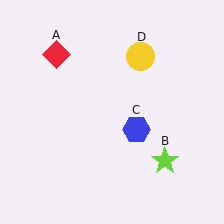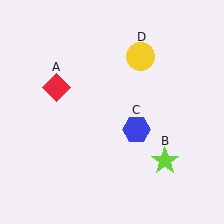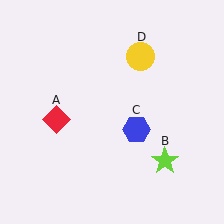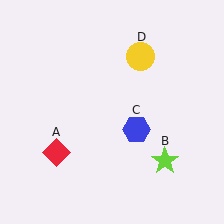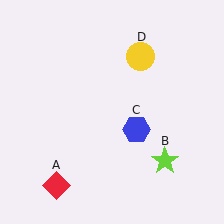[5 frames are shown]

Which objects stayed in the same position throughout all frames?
Lime star (object B) and blue hexagon (object C) and yellow circle (object D) remained stationary.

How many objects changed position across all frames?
1 object changed position: red diamond (object A).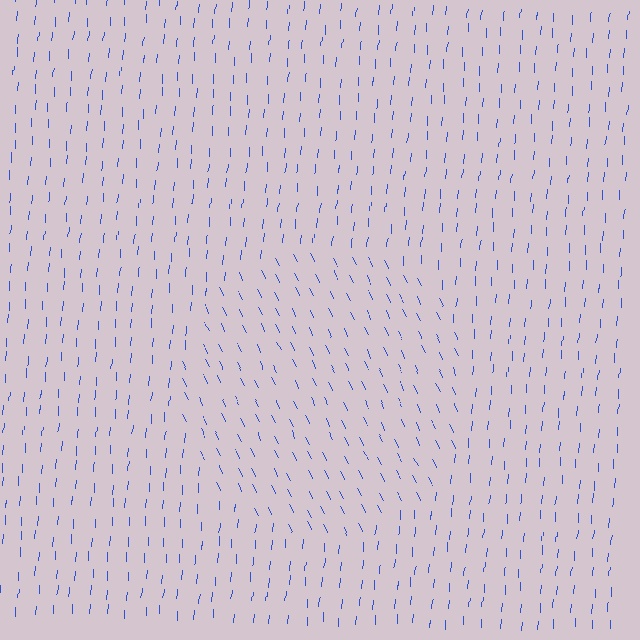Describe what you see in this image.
The image is filled with small blue line segments. A circle region in the image has lines oriented differently from the surrounding lines, creating a visible texture boundary.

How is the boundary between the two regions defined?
The boundary is defined purely by a change in line orientation (approximately 30 degrees difference). All lines are the same color and thickness.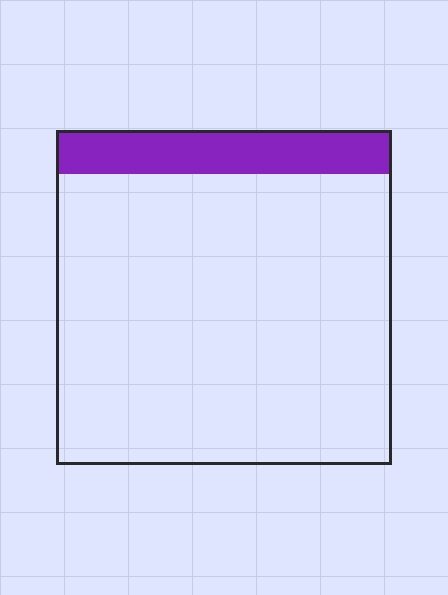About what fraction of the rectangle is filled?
About one eighth (1/8).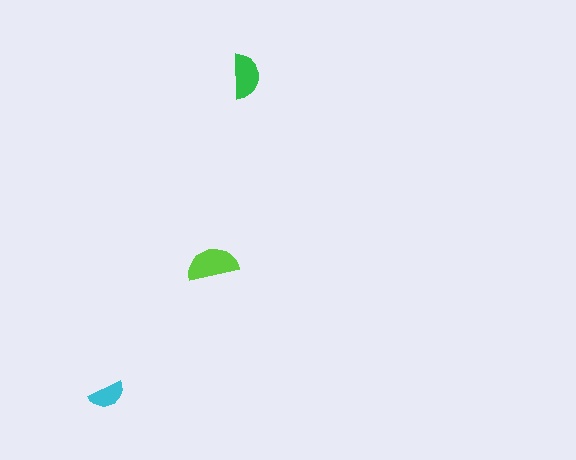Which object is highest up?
The green semicircle is topmost.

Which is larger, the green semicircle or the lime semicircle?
The lime one.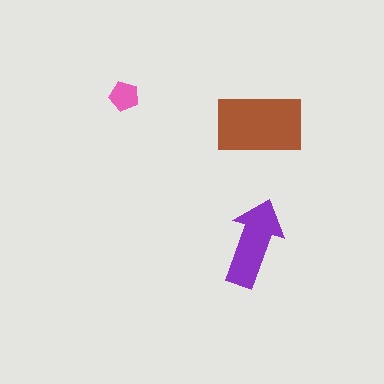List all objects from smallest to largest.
The pink pentagon, the purple arrow, the brown rectangle.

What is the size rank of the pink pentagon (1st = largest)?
3rd.